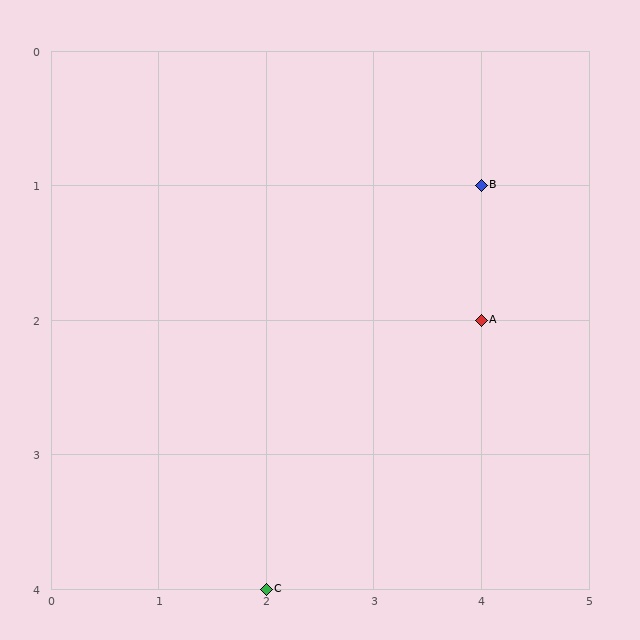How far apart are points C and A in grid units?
Points C and A are 2 columns and 2 rows apart (about 2.8 grid units diagonally).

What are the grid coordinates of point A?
Point A is at grid coordinates (4, 2).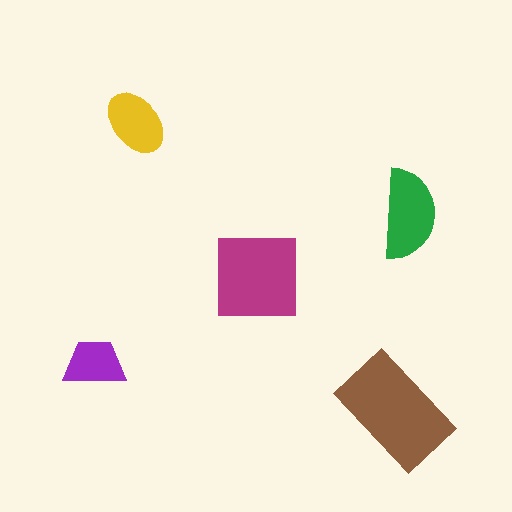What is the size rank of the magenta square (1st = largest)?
2nd.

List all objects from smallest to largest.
The purple trapezoid, the yellow ellipse, the green semicircle, the magenta square, the brown rectangle.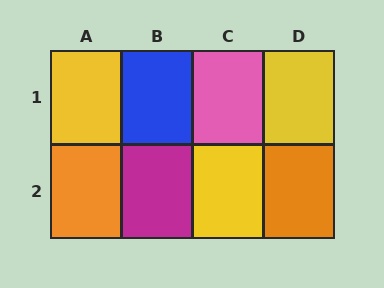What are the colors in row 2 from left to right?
Orange, magenta, yellow, orange.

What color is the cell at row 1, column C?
Pink.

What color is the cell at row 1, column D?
Yellow.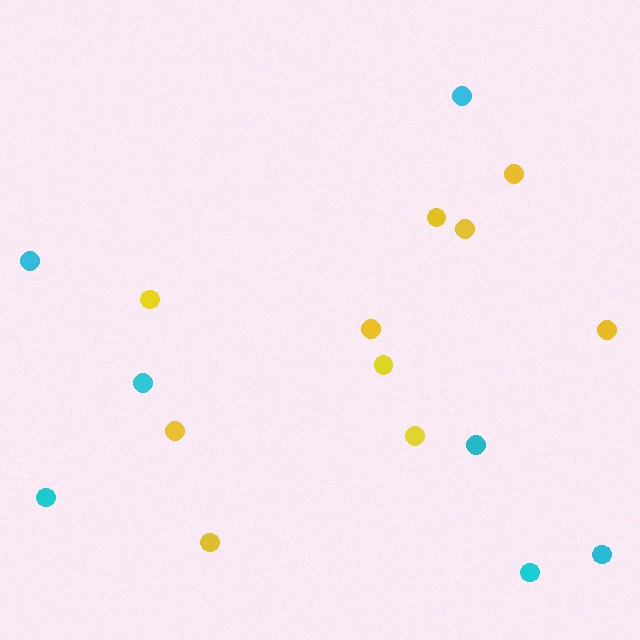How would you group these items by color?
There are 2 groups: one group of cyan circles (7) and one group of yellow circles (10).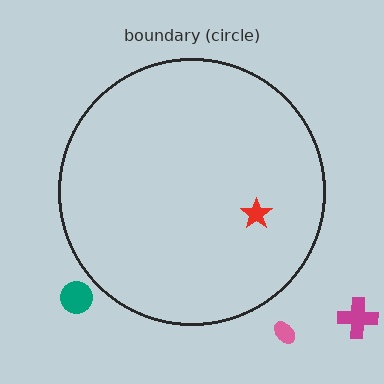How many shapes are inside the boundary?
1 inside, 3 outside.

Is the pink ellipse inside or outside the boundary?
Outside.